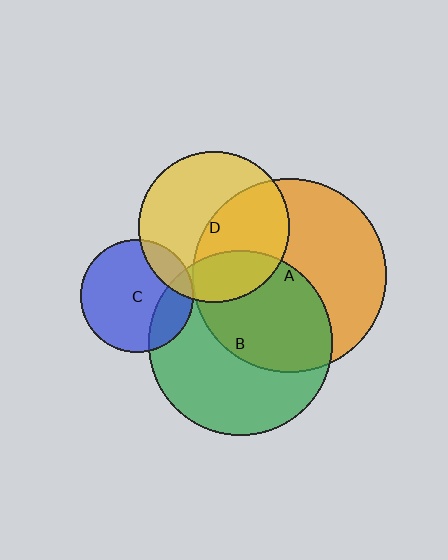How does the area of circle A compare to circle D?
Approximately 1.7 times.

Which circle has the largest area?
Circle A (orange).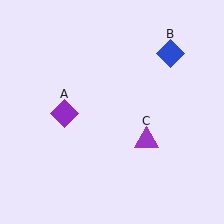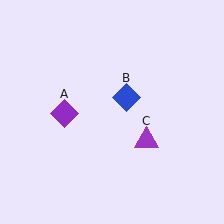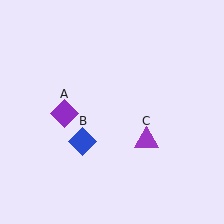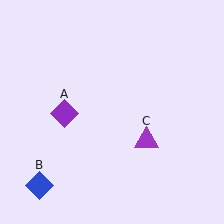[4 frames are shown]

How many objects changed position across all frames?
1 object changed position: blue diamond (object B).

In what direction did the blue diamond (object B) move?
The blue diamond (object B) moved down and to the left.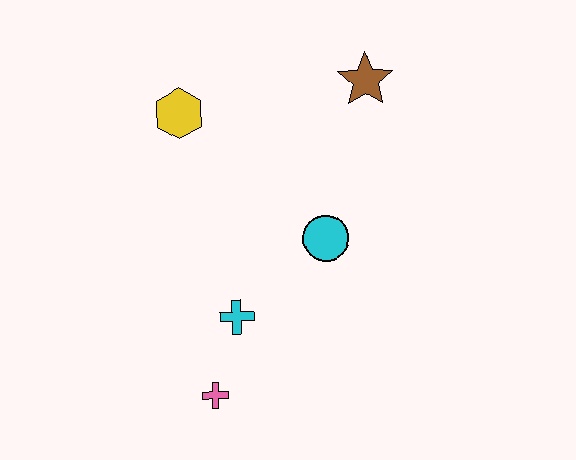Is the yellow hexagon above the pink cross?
Yes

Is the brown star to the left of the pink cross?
No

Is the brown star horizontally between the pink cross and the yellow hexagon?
No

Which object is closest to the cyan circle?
The cyan cross is closest to the cyan circle.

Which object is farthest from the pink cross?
The brown star is farthest from the pink cross.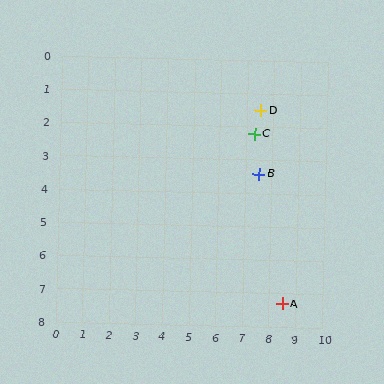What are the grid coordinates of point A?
Point A is at approximately (8.5, 7.3).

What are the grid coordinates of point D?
Point D is at approximately (7.5, 1.5).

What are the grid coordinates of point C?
Point C is at approximately (7.3, 2.2).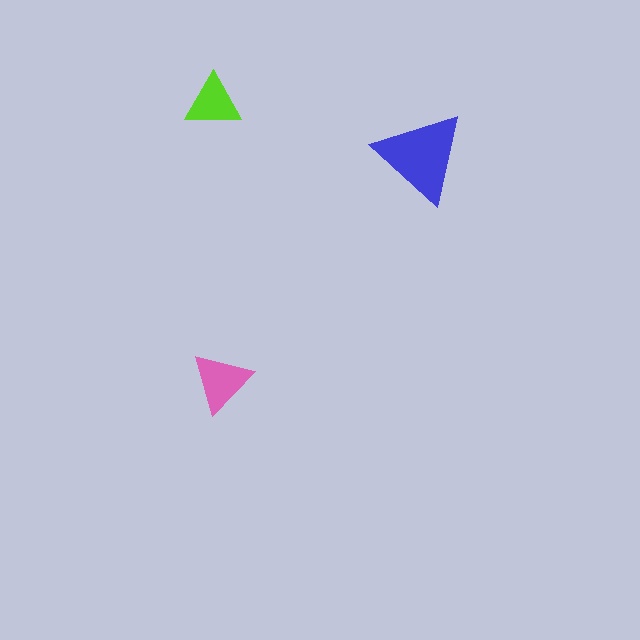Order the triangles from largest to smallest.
the blue one, the pink one, the lime one.